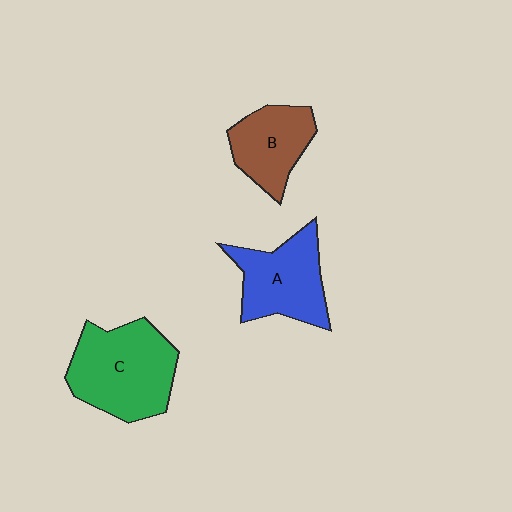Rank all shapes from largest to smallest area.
From largest to smallest: C (green), A (blue), B (brown).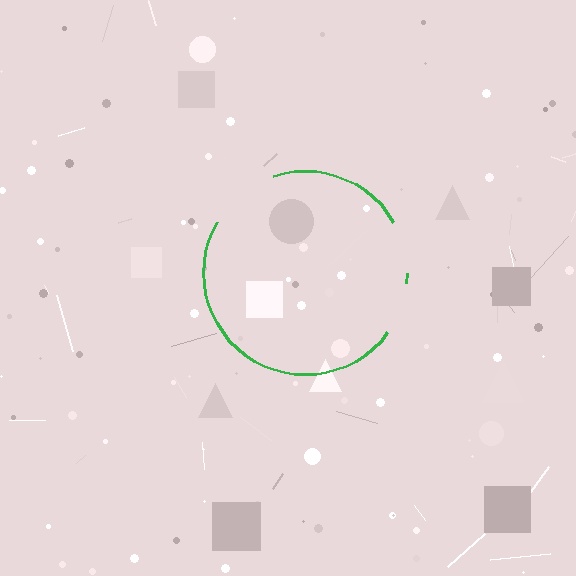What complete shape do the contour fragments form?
The contour fragments form a circle.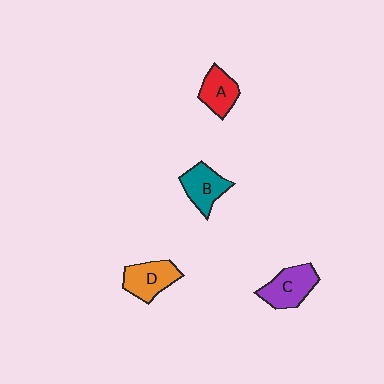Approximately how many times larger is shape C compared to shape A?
Approximately 1.3 times.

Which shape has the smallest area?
Shape A (red).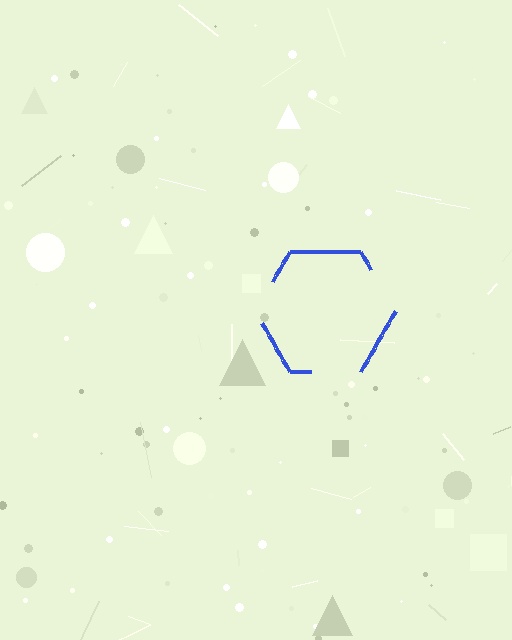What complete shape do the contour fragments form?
The contour fragments form a hexagon.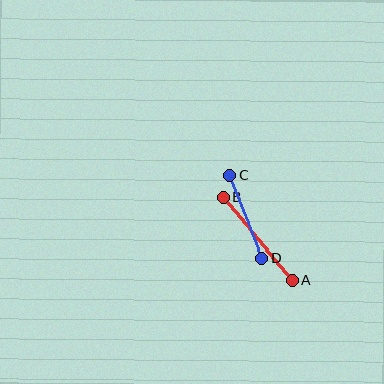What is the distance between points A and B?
The distance is approximately 108 pixels.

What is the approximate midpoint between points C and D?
The midpoint is at approximately (246, 217) pixels.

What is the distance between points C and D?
The distance is approximately 88 pixels.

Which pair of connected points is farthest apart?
Points A and B are farthest apart.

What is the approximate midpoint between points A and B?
The midpoint is at approximately (258, 239) pixels.